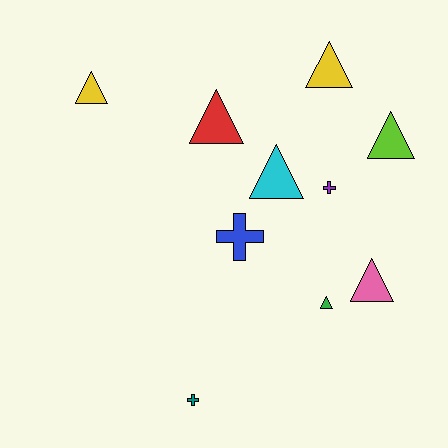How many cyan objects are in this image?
There is 1 cyan object.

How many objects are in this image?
There are 10 objects.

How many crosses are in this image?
There are 3 crosses.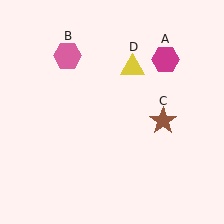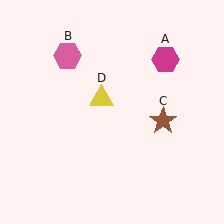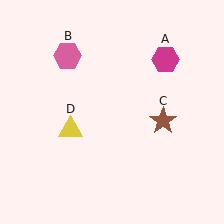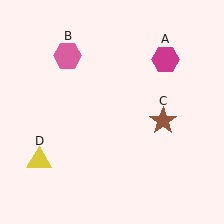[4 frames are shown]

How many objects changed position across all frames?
1 object changed position: yellow triangle (object D).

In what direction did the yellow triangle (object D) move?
The yellow triangle (object D) moved down and to the left.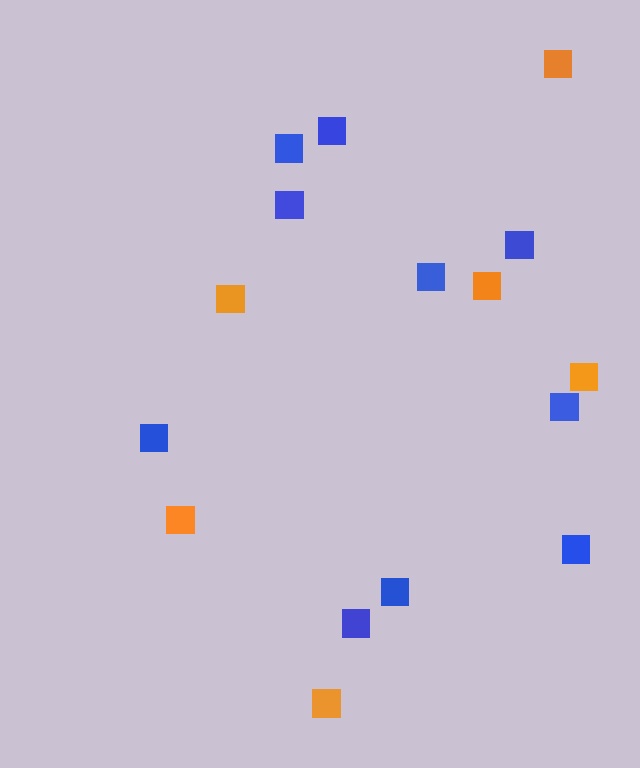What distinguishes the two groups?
There are 2 groups: one group of blue squares (10) and one group of orange squares (6).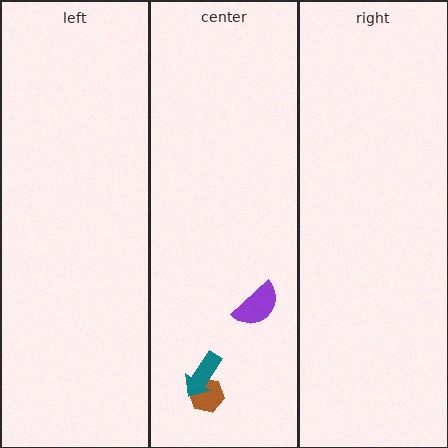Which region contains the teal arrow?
The center region.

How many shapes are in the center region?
3.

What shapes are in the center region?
The brown hexagon, the teal arrow, the purple semicircle.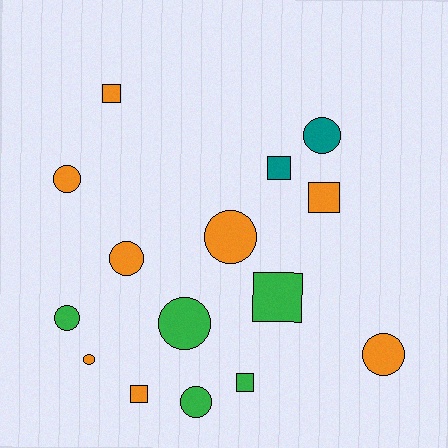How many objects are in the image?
There are 15 objects.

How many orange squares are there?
There are 3 orange squares.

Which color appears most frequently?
Orange, with 8 objects.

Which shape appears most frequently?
Circle, with 9 objects.